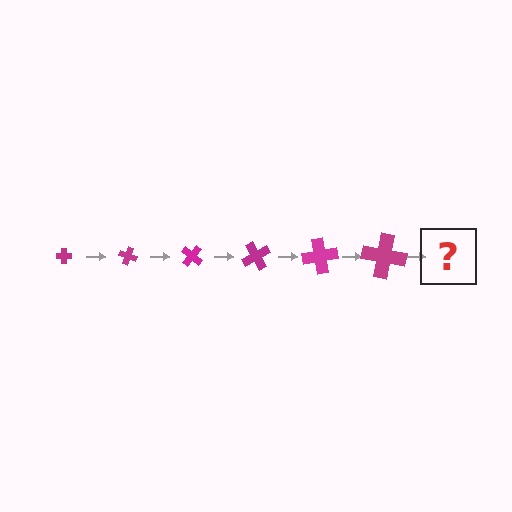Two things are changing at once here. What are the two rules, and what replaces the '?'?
The two rules are that the cross grows larger each step and it rotates 20 degrees each step. The '?' should be a cross, larger than the previous one and rotated 120 degrees from the start.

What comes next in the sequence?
The next element should be a cross, larger than the previous one and rotated 120 degrees from the start.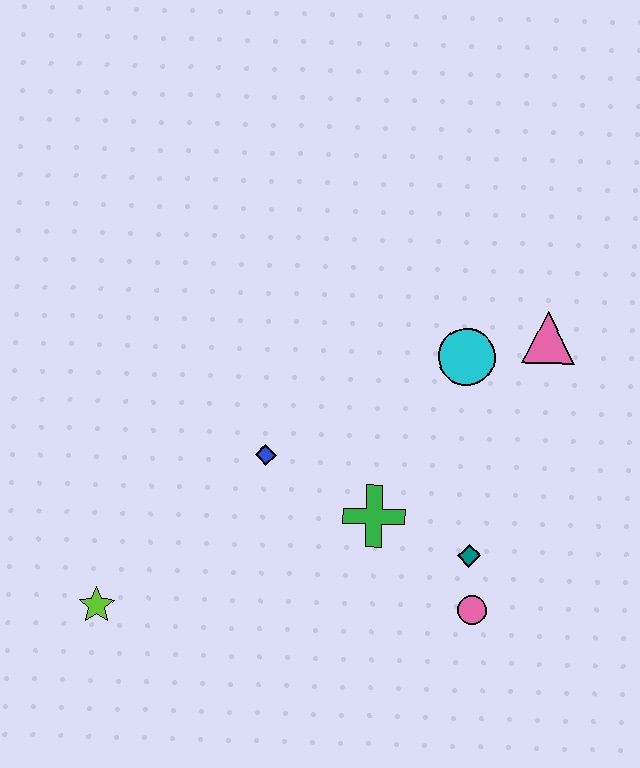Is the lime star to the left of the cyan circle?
Yes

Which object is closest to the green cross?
The teal diamond is closest to the green cross.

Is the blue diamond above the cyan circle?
No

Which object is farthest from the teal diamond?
The lime star is farthest from the teal diamond.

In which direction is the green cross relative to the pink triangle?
The green cross is below the pink triangle.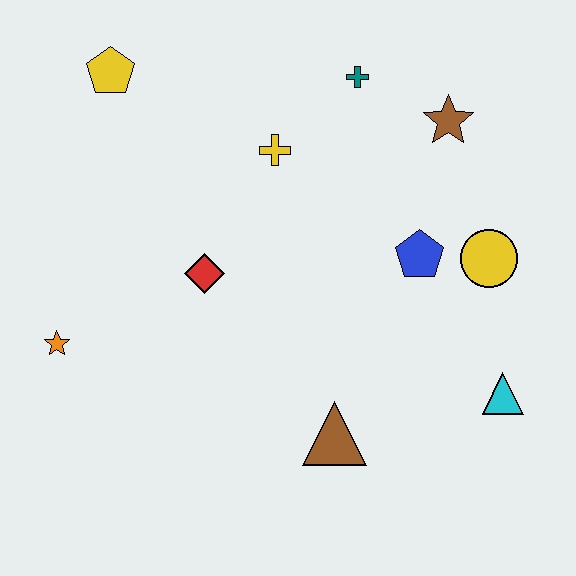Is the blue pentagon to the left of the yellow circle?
Yes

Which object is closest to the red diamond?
The yellow cross is closest to the red diamond.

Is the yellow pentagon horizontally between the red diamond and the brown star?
No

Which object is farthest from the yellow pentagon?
The cyan triangle is farthest from the yellow pentagon.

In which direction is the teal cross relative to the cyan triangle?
The teal cross is above the cyan triangle.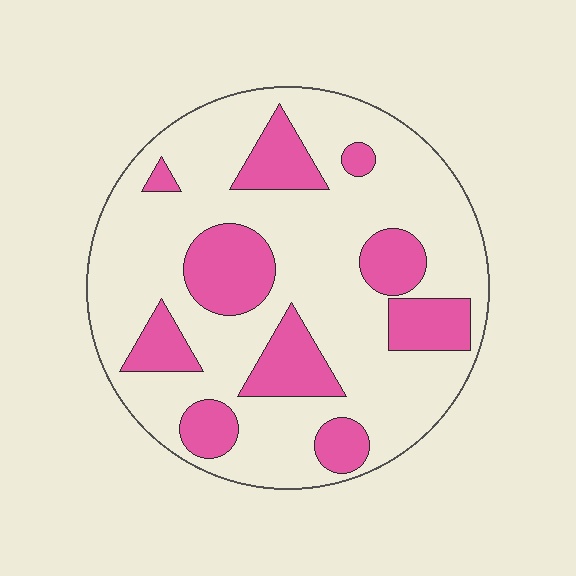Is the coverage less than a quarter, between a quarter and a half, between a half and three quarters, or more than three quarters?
Between a quarter and a half.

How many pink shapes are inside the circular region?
10.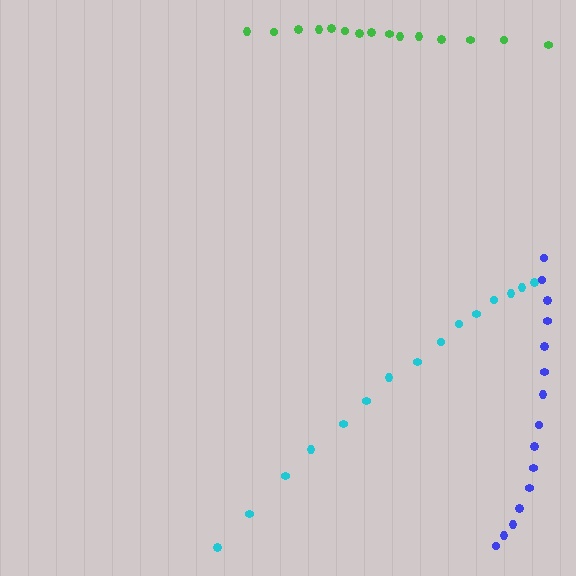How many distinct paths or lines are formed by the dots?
There are 3 distinct paths.